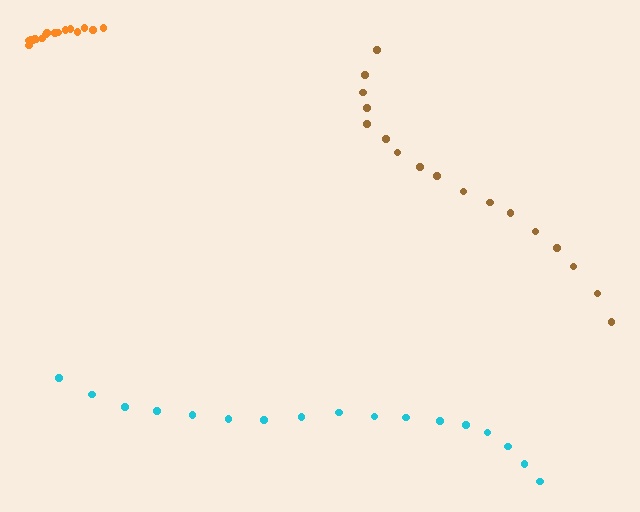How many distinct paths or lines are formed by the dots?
There are 3 distinct paths.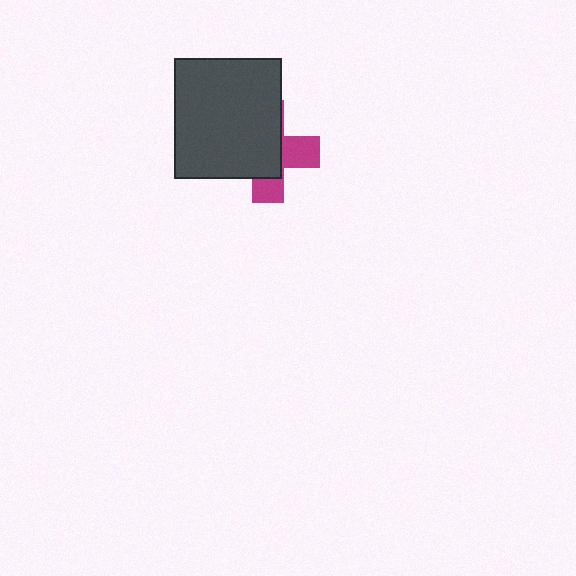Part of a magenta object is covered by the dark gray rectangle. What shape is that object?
It is a cross.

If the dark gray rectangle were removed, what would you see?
You would see the complete magenta cross.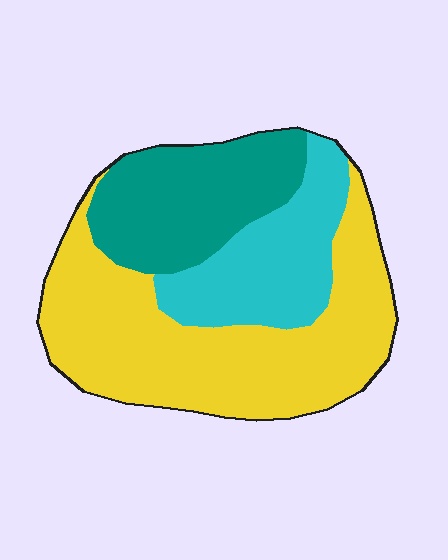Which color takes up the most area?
Yellow, at roughly 50%.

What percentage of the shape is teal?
Teal covers about 25% of the shape.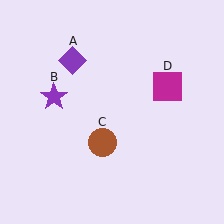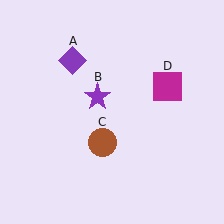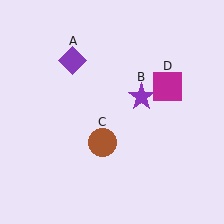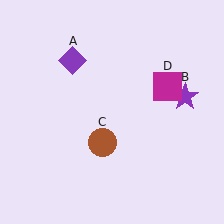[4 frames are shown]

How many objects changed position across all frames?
1 object changed position: purple star (object B).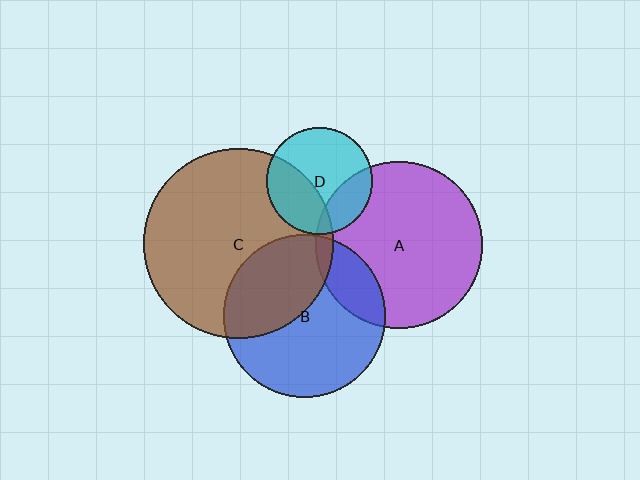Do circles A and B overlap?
Yes.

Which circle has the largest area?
Circle C (brown).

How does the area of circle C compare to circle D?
Approximately 3.2 times.